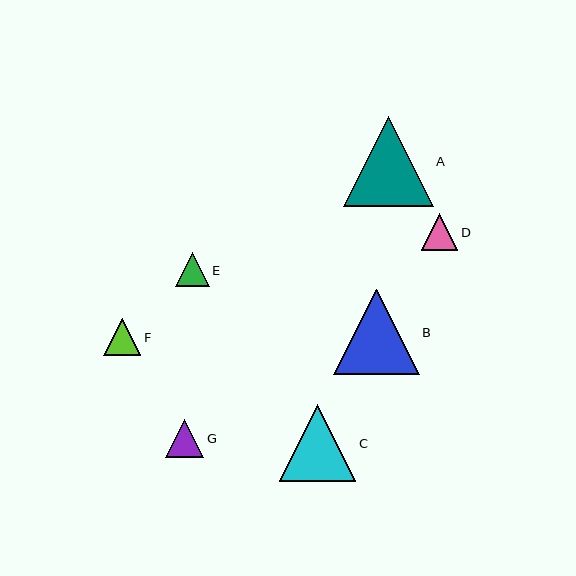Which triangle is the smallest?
Triangle E is the smallest with a size of approximately 34 pixels.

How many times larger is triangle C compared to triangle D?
Triangle C is approximately 2.1 times the size of triangle D.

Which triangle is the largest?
Triangle A is the largest with a size of approximately 90 pixels.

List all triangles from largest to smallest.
From largest to smallest: A, B, C, G, F, D, E.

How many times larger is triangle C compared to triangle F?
Triangle C is approximately 2.1 times the size of triangle F.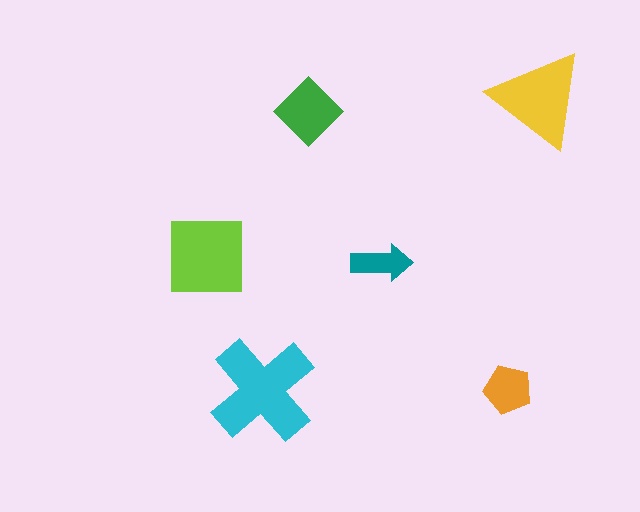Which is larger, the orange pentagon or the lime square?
The lime square.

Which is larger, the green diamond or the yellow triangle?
The yellow triangle.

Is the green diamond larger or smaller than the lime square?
Smaller.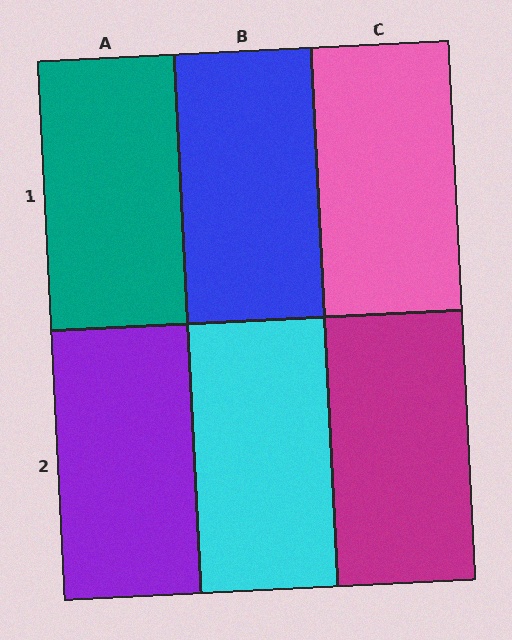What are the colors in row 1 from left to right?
Teal, blue, pink.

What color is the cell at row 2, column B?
Cyan.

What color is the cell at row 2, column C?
Magenta.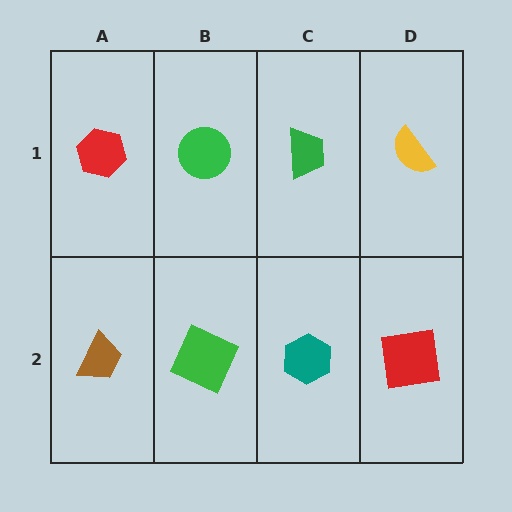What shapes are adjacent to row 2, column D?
A yellow semicircle (row 1, column D), a teal hexagon (row 2, column C).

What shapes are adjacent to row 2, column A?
A red hexagon (row 1, column A), a green square (row 2, column B).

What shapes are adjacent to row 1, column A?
A brown trapezoid (row 2, column A), a green circle (row 1, column B).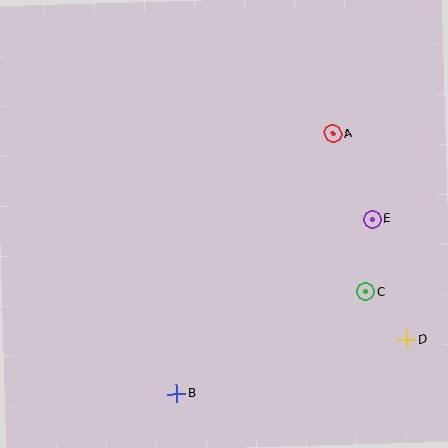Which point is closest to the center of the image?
Point A at (333, 133) is closest to the center.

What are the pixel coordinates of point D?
Point D is at (407, 340).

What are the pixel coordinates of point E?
Point E is at (372, 219).